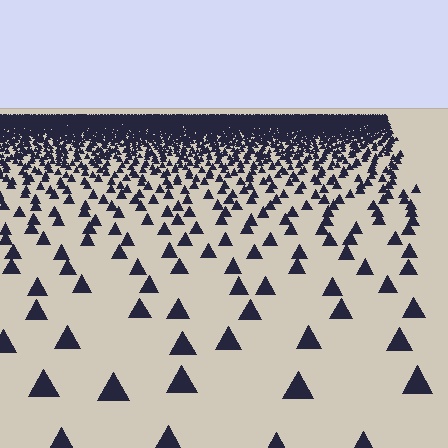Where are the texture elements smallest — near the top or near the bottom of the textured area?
Near the top.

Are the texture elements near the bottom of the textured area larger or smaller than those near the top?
Larger. Near the bottom, elements are closer to the viewer and appear at a bigger on-screen size.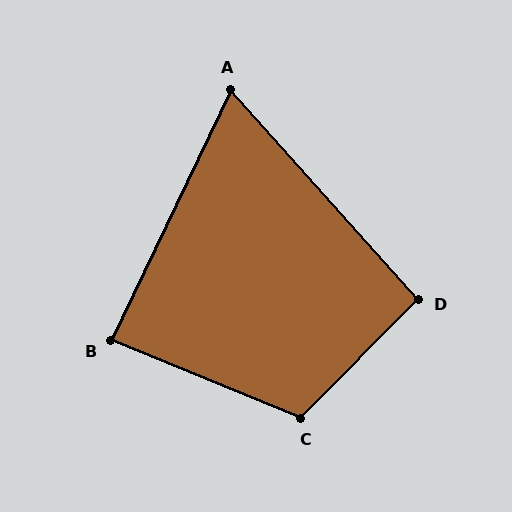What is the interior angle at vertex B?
Approximately 87 degrees (approximately right).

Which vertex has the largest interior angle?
C, at approximately 113 degrees.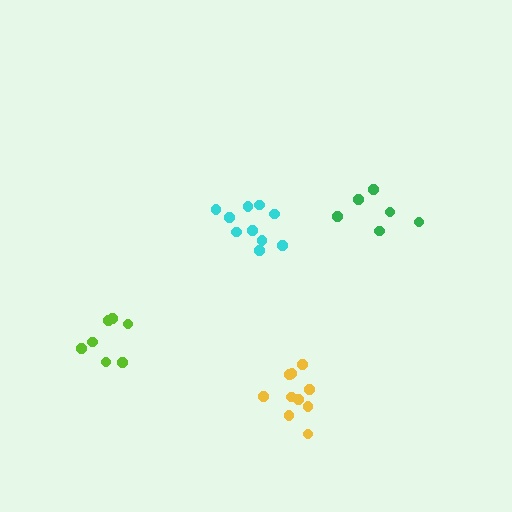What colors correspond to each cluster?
The clusters are colored: yellow, lime, cyan, green.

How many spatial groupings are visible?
There are 4 spatial groupings.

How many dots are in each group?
Group 1: 10 dots, Group 2: 7 dots, Group 3: 10 dots, Group 4: 6 dots (33 total).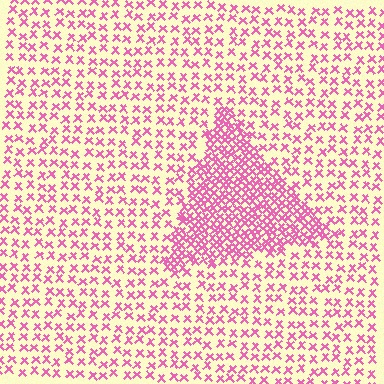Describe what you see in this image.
The image contains small pink elements arranged at two different densities. A triangle-shaped region is visible where the elements are more densely packed than the surrounding area.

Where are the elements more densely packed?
The elements are more densely packed inside the triangle boundary.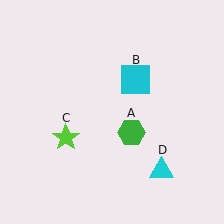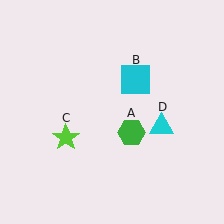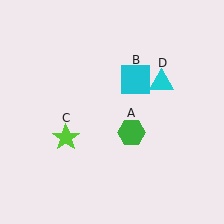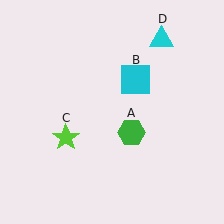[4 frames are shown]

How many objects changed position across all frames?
1 object changed position: cyan triangle (object D).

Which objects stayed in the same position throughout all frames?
Green hexagon (object A) and cyan square (object B) and lime star (object C) remained stationary.